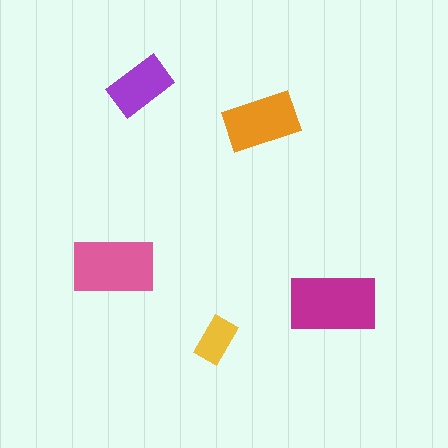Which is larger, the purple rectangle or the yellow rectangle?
The purple one.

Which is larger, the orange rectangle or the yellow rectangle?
The orange one.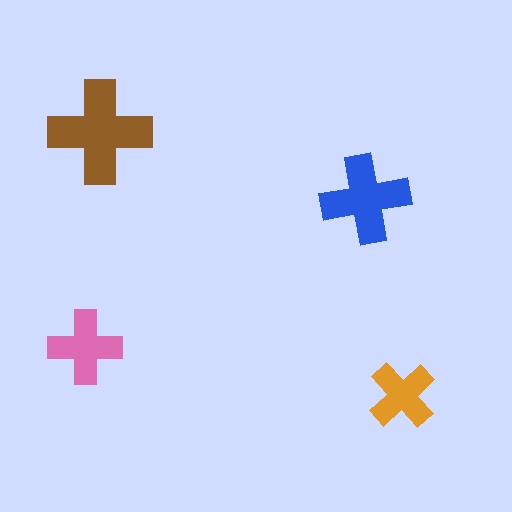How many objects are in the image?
There are 4 objects in the image.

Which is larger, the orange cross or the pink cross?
The pink one.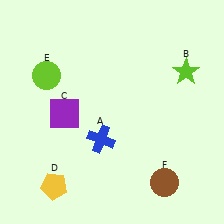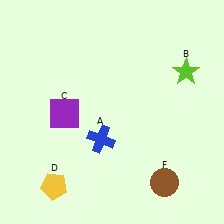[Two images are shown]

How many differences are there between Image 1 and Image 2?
There is 1 difference between the two images.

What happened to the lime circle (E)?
The lime circle (E) was removed in Image 2. It was in the top-left area of Image 1.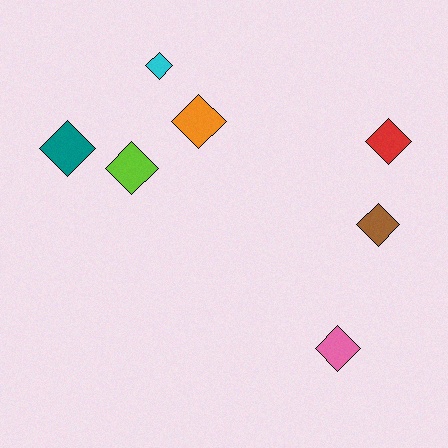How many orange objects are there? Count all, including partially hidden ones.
There is 1 orange object.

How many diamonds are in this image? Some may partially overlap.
There are 7 diamonds.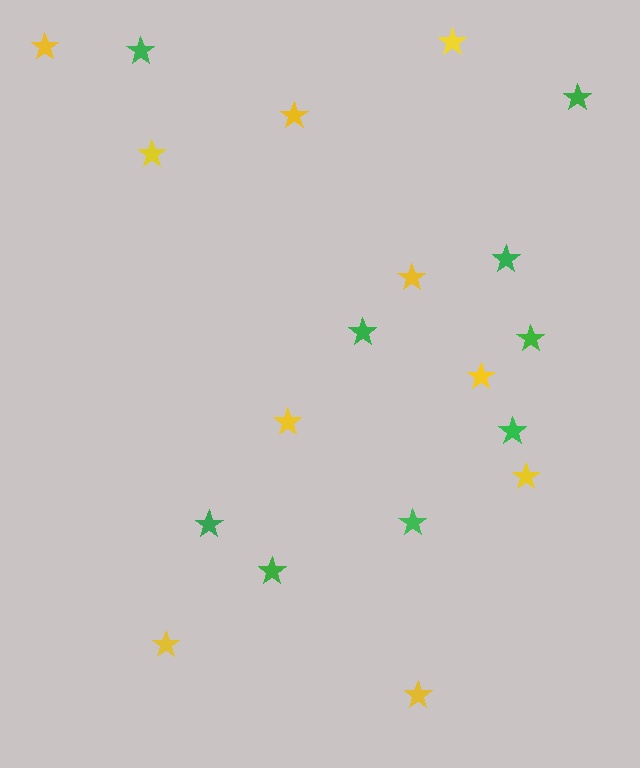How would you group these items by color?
There are 2 groups: one group of green stars (9) and one group of yellow stars (10).